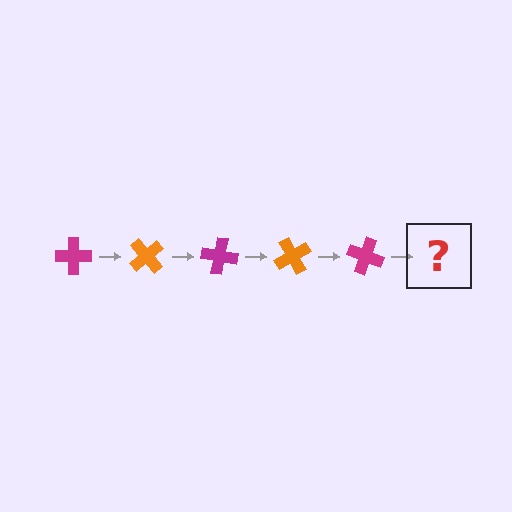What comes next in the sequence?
The next element should be an orange cross, rotated 250 degrees from the start.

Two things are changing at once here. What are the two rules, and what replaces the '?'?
The two rules are that it rotates 50 degrees each step and the color cycles through magenta and orange. The '?' should be an orange cross, rotated 250 degrees from the start.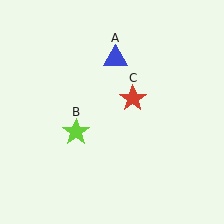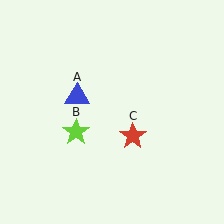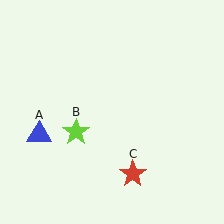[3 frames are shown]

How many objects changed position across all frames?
2 objects changed position: blue triangle (object A), red star (object C).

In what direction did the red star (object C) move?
The red star (object C) moved down.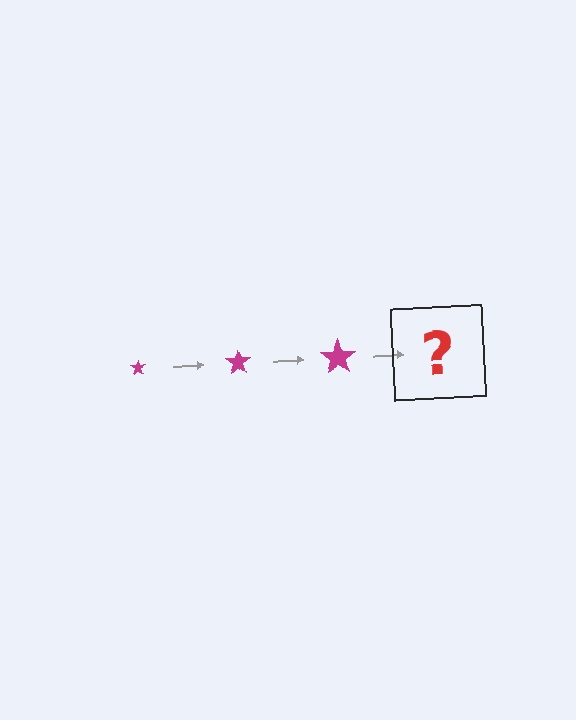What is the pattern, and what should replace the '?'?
The pattern is that the star gets progressively larger each step. The '?' should be a magenta star, larger than the previous one.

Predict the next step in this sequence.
The next step is a magenta star, larger than the previous one.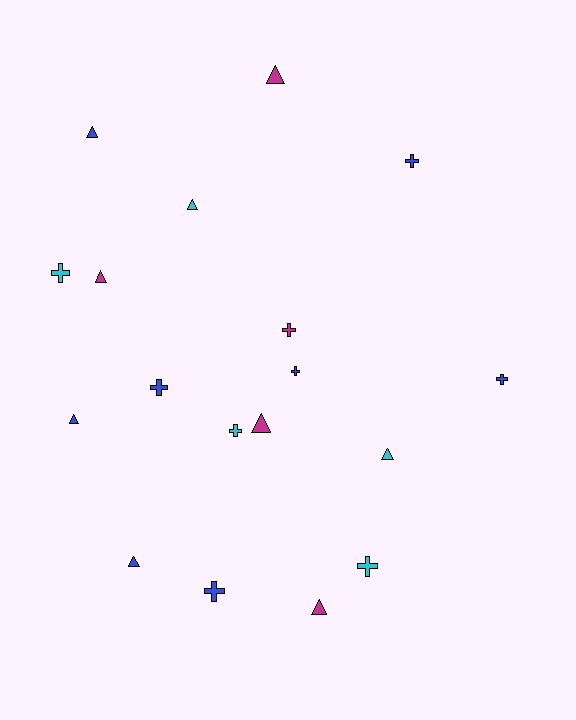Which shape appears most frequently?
Triangle, with 9 objects.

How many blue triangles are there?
There are 3 blue triangles.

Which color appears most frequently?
Blue, with 8 objects.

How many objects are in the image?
There are 18 objects.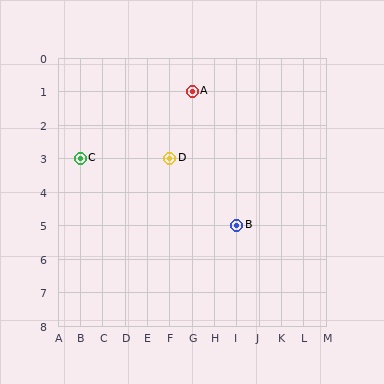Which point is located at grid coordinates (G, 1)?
Point A is at (G, 1).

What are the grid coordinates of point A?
Point A is at grid coordinates (G, 1).